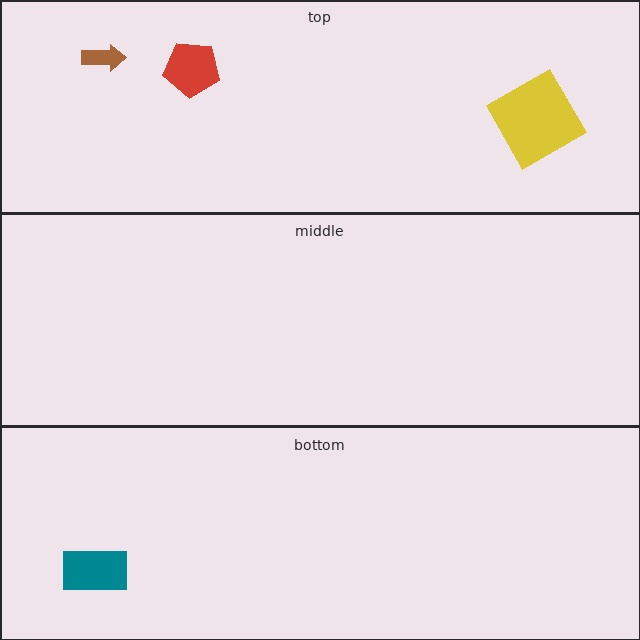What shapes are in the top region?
The red pentagon, the yellow diamond, the brown arrow.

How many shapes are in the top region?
3.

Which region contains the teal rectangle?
The bottom region.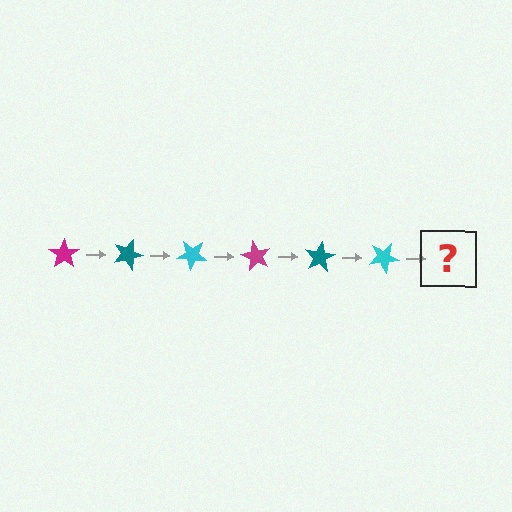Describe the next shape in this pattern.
It should be a magenta star, rotated 120 degrees from the start.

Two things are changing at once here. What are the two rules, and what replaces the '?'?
The two rules are that it rotates 20 degrees each step and the color cycles through magenta, teal, and cyan. The '?' should be a magenta star, rotated 120 degrees from the start.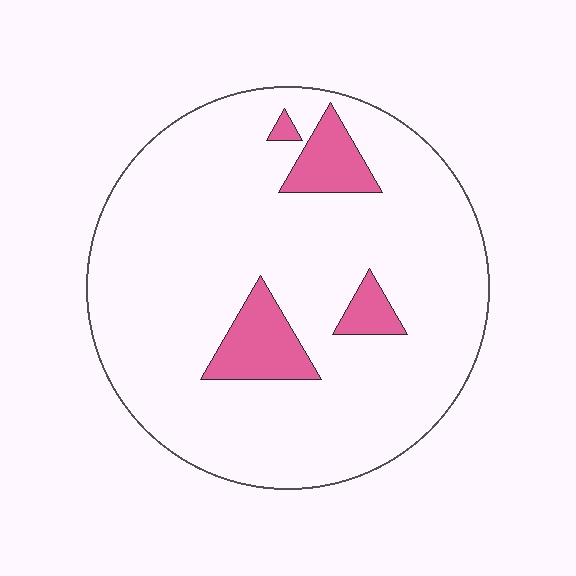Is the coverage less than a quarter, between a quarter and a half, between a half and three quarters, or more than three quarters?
Less than a quarter.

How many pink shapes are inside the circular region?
4.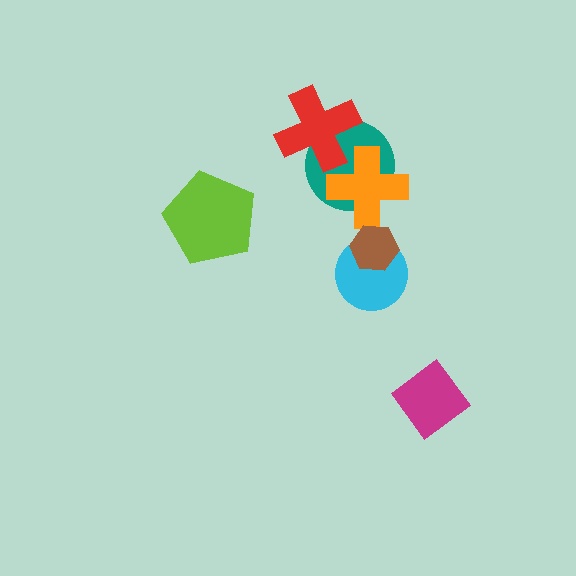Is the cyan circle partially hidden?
Yes, it is partially covered by another shape.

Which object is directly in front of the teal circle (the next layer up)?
The orange cross is directly in front of the teal circle.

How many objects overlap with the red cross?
1 object overlaps with the red cross.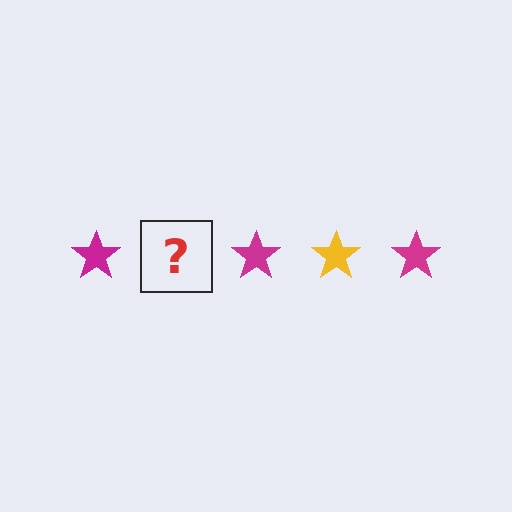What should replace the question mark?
The question mark should be replaced with a yellow star.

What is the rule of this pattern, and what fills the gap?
The rule is that the pattern cycles through magenta, yellow stars. The gap should be filled with a yellow star.